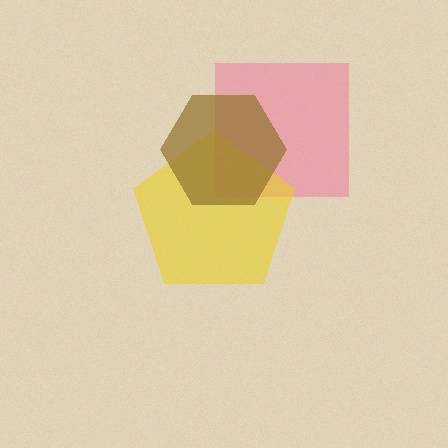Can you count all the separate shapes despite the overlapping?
Yes, there are 3 separate shapes.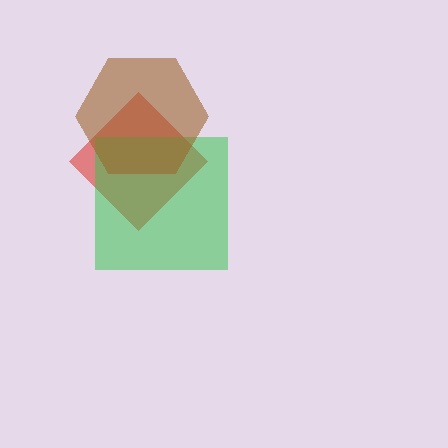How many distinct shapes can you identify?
There are 3 distinct shapes: a red diamond, a green square, a brown hexagon.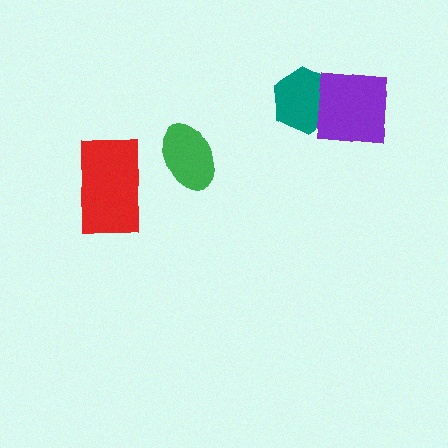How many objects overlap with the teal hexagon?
1 object overlaps with the teal hexagon.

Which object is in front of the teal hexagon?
The purple square is in front of the teal hexagon.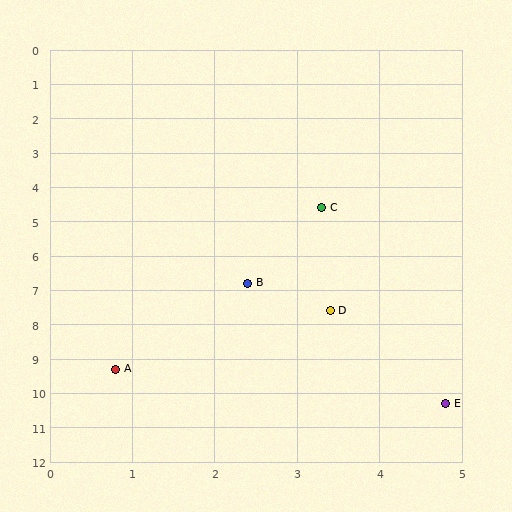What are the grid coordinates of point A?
Point A is at approximately (0.8, 9.3).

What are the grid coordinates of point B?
Point B is at approximately (2.4, 6.8).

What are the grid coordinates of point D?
Point D is at approximately (3.4, 7.6).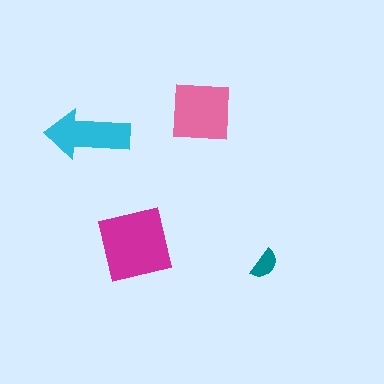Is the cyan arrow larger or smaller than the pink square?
Smaller.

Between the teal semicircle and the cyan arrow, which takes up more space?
The cyan arrow.